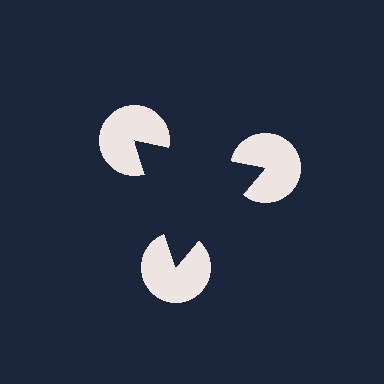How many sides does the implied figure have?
3 sides.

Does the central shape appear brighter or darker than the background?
It typically appears slightly darker than the background, even though no actual brightness change is drawn.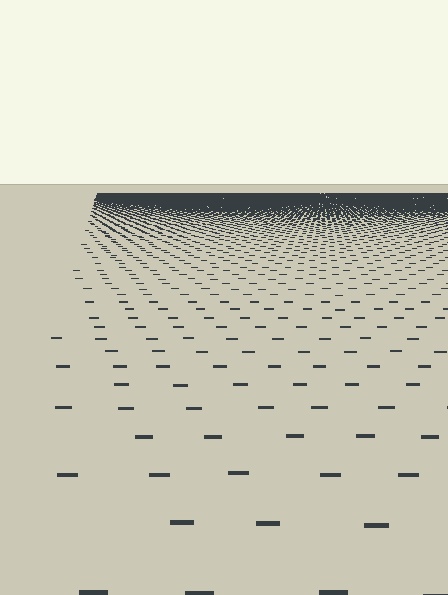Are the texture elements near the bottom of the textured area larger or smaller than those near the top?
Larger. Near the bottom, elements are closer to the viewer and appear at a bigger on-screen size.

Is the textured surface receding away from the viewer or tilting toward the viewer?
The surface is receding away from the viewer. Texture elements get smaller and denser toward the top.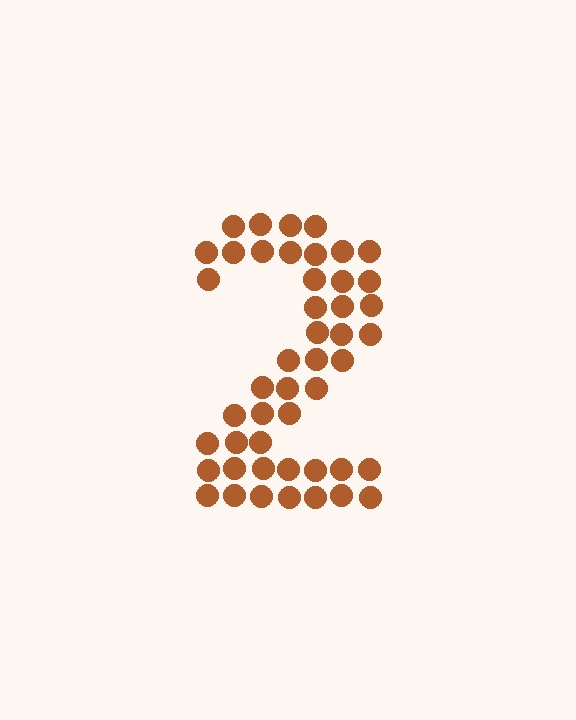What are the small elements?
The small elements are circles.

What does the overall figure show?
The overall figure shows the digit 2.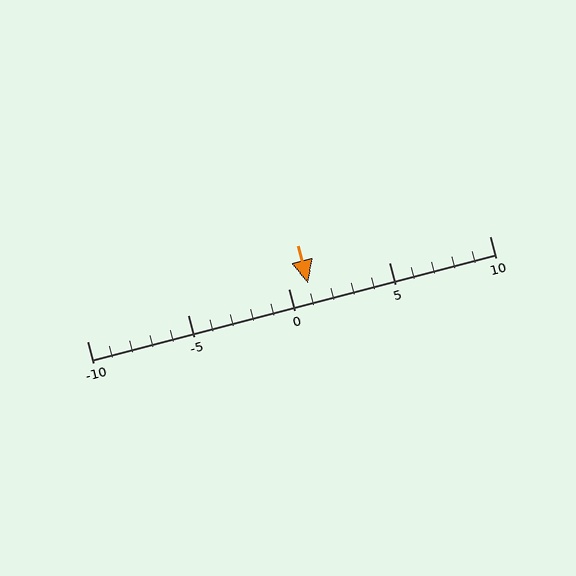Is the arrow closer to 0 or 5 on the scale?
The arrow is closer to 0.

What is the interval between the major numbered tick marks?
The major tick marks are spaced 5 units apart.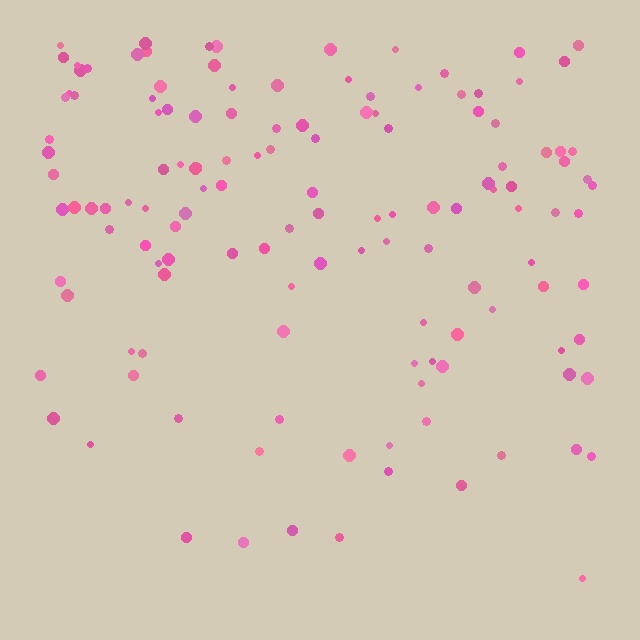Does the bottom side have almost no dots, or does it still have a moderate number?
Still a moderate number, just noticeably fewer than the top.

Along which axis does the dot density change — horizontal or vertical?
Vertical.